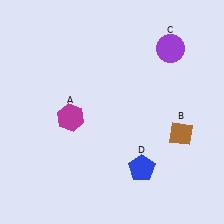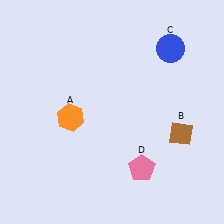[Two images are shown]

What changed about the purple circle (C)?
In Image 1, C is purple. In Image 2, it changed to blue.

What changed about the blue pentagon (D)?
In Image 1, D is blue. In Image 2, it changed to pink.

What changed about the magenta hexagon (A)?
In Image 1, A is magenta. In Image 2, it changed to orange.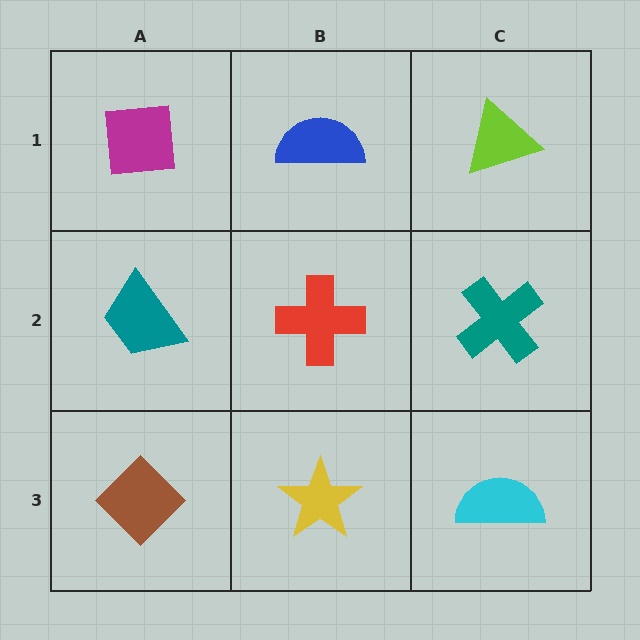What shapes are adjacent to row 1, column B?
A red cross (row 2, column B), a magenta square (row 1, column A), a lime triangle (row 1, column C).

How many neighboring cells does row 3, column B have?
3.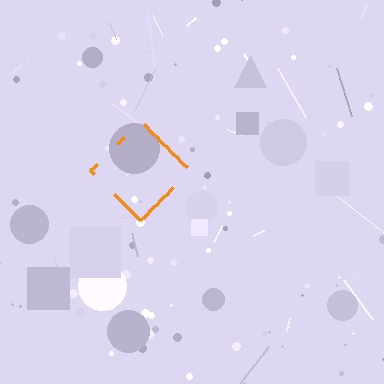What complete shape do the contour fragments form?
The contour fragments form a diamond.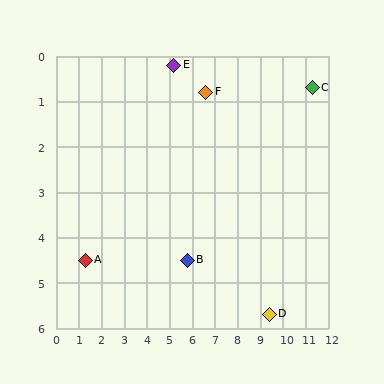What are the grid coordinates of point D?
Point D is at approximately (9.4, 5.7).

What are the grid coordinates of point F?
Point F is at approximately (6.6, 0.8).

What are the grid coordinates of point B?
Point B is at approximately (5.8, 4.5).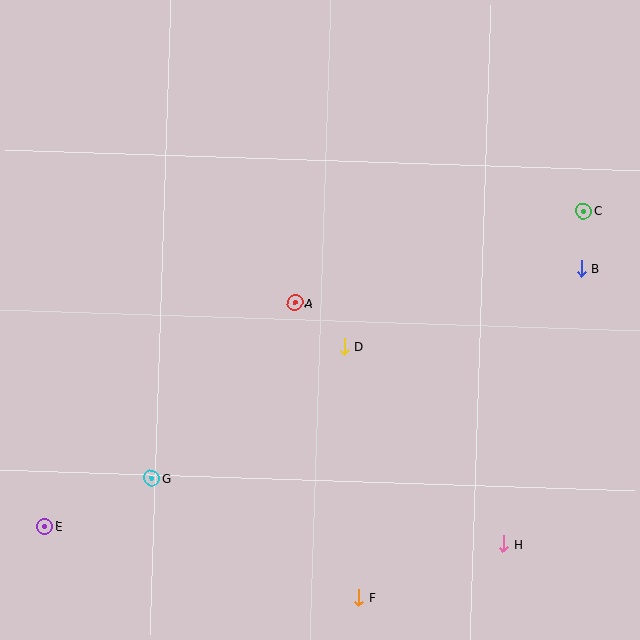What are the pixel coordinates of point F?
Point F is at (358, 598).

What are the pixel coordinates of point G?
Point G is at (152, 478).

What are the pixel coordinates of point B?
Point B is at (581, 268).